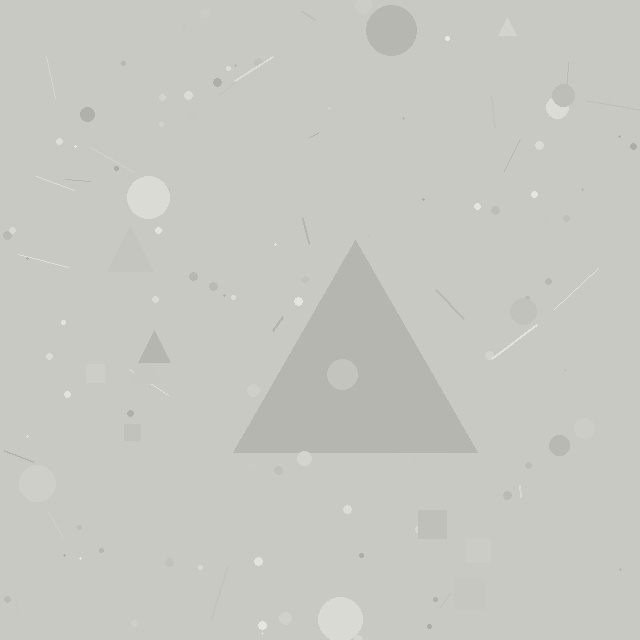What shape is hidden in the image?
A triangle is hidden in the image.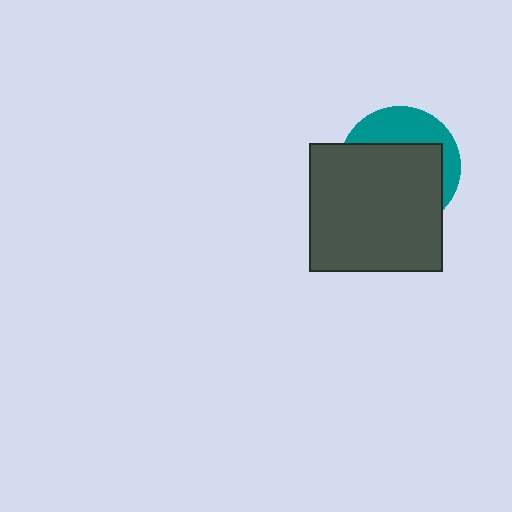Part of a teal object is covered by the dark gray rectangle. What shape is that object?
It is a circle.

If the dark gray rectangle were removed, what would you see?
You would see the complete teal circle.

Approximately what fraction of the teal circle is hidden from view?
Roughly 66% of the teal circle is hidden behind the dark gray rectangle.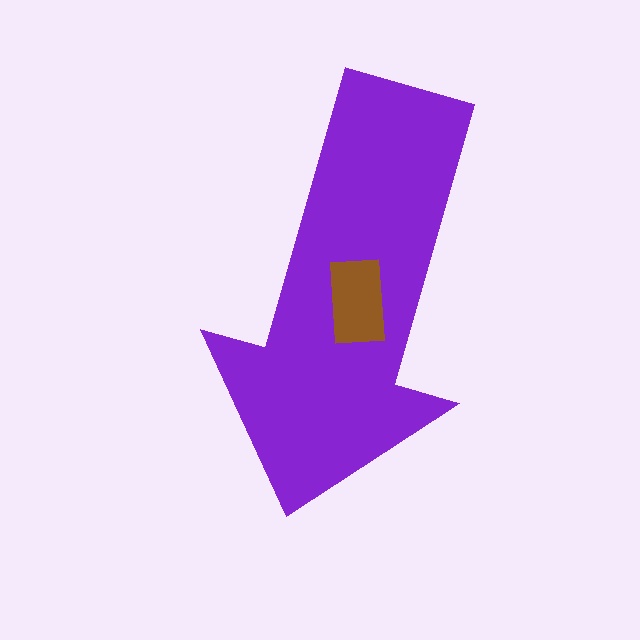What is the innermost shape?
The brown rectangle.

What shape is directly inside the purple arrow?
The brown rectangle.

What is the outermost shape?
The purple arrow.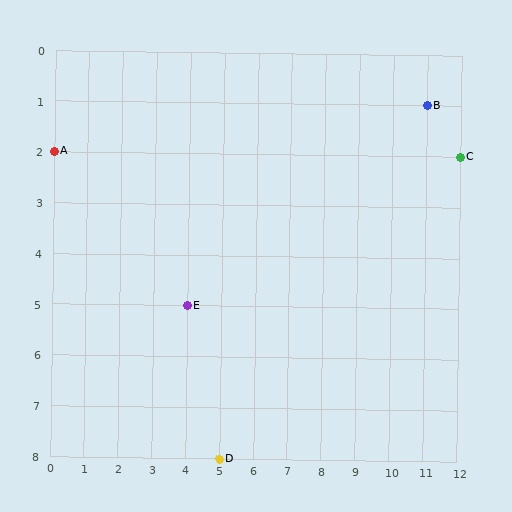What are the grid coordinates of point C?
Point C is at grid coordinates (12, 2).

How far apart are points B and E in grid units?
Points B and E are 7 columns and 4 rows apart (about 8.1 grid units diagonally).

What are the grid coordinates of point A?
Point A is at grid coordinates (0, 2).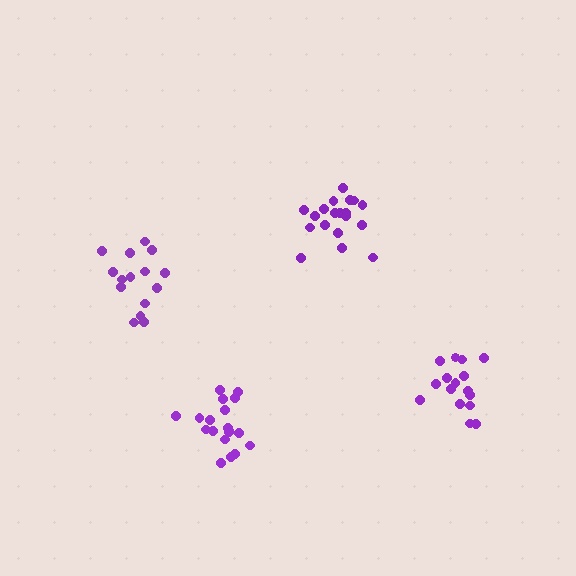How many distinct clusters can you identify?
There are 4 distinct clusters.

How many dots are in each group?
Group 1: 19 dots, Group 2: 15 dots, Group 3: 19 dots, Group 4: 16 dots (69 total).